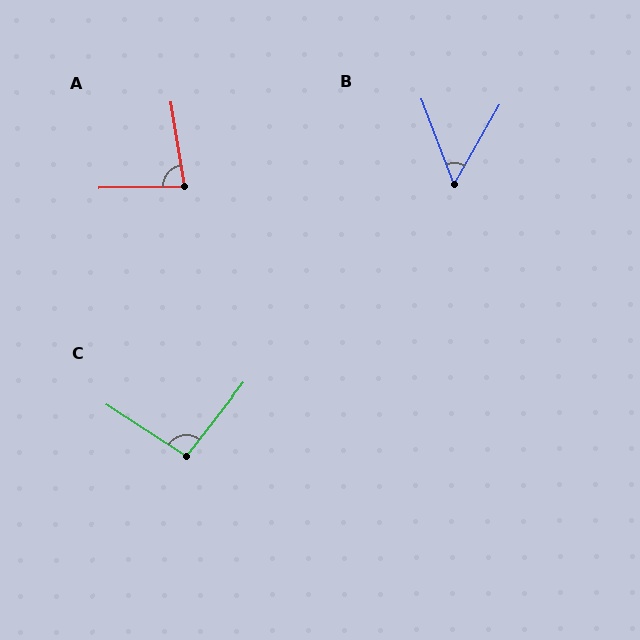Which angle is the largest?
C, at approximately 95 degrees.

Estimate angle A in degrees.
Approximately 81 degrees.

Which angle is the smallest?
B, at approximately 51 degrees.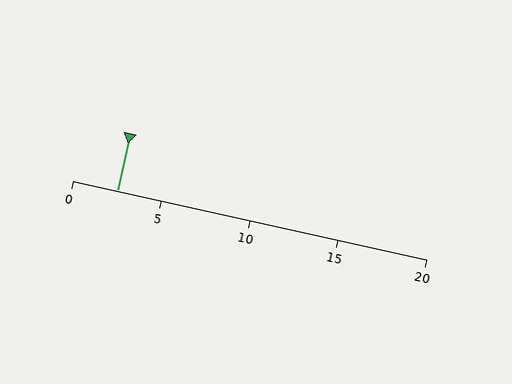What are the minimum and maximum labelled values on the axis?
The axis runs from 0 to 20.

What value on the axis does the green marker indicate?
The marker indicates approximately 2.5.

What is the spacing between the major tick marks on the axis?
The major ticks are spaced 5 apart.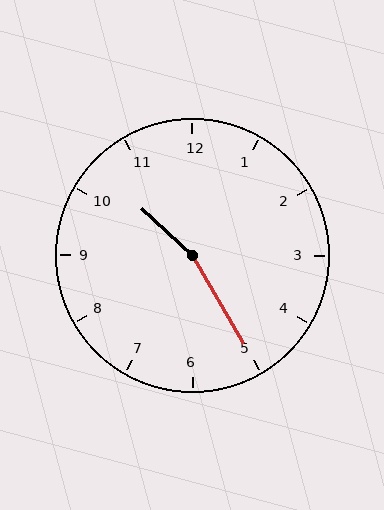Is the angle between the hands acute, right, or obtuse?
It is obtuse.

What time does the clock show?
10:25.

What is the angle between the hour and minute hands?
Approximately 162 degrees.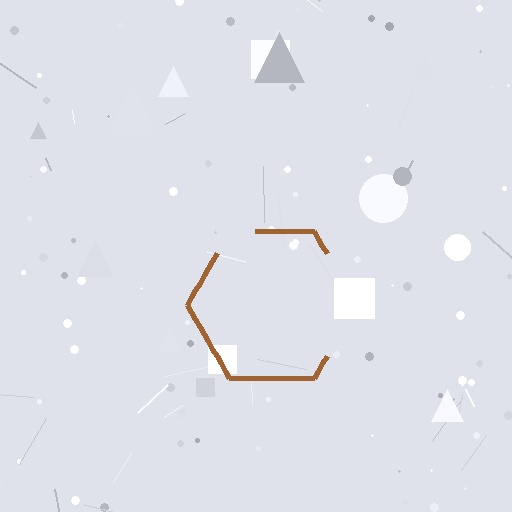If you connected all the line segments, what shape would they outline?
They would outline a hexagon.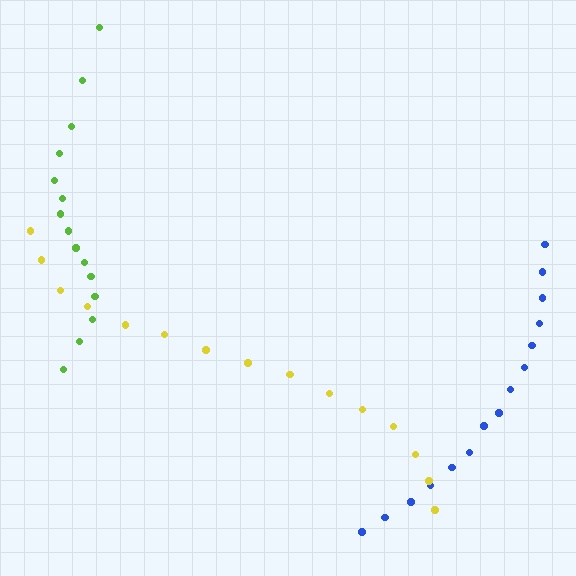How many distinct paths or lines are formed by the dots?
There are 3 distinct paths.